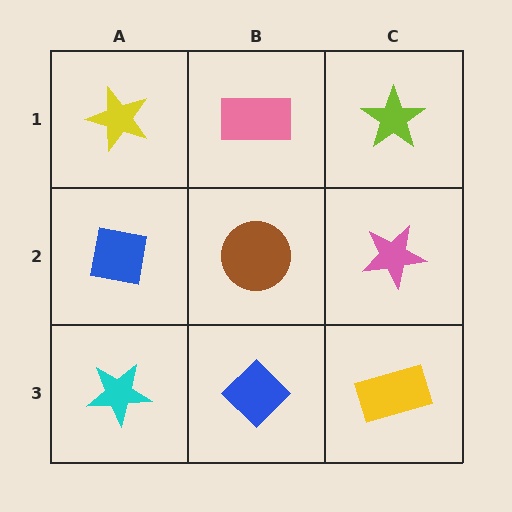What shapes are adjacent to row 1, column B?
A brown circle (row 2, column B), a yellow star (row 1, column A), a lime star (row 1, column C).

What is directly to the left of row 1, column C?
A pink rectangle.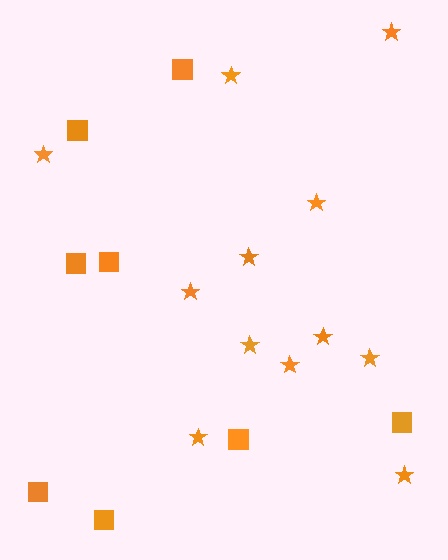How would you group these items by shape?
There are 2 groups: one group of squares (8) and one group of stars (12).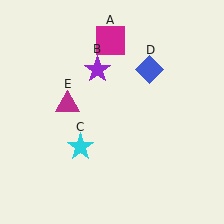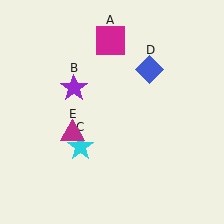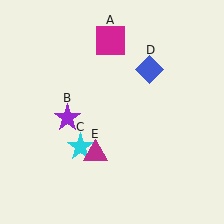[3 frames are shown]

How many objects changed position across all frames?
2 objects changed position: purple star (object B), magenta triangle (object E).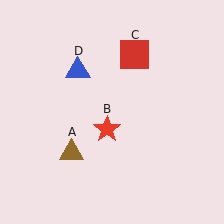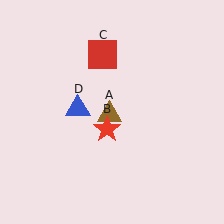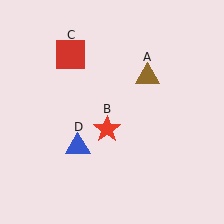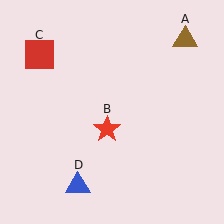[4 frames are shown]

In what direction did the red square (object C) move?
The red square (object C) moved left.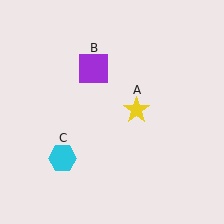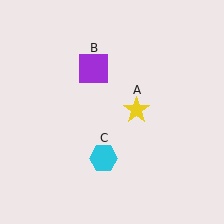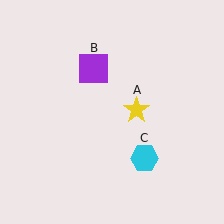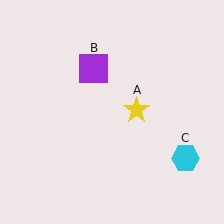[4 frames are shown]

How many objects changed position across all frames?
1 object changed position: cyan hexagon (object C).